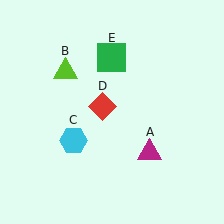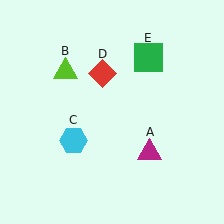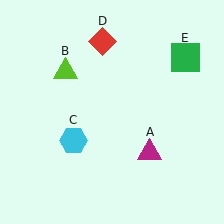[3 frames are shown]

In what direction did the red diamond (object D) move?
The red diamond (object D) moved up.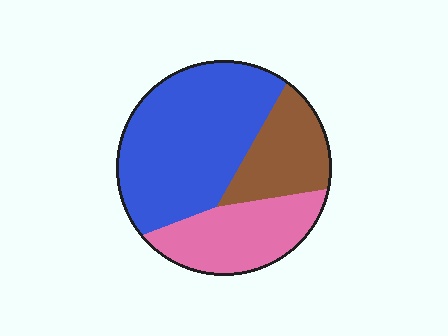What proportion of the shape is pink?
Pink covers 27% of the shape.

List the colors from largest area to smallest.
From largest to smallest: blue, pink, brown.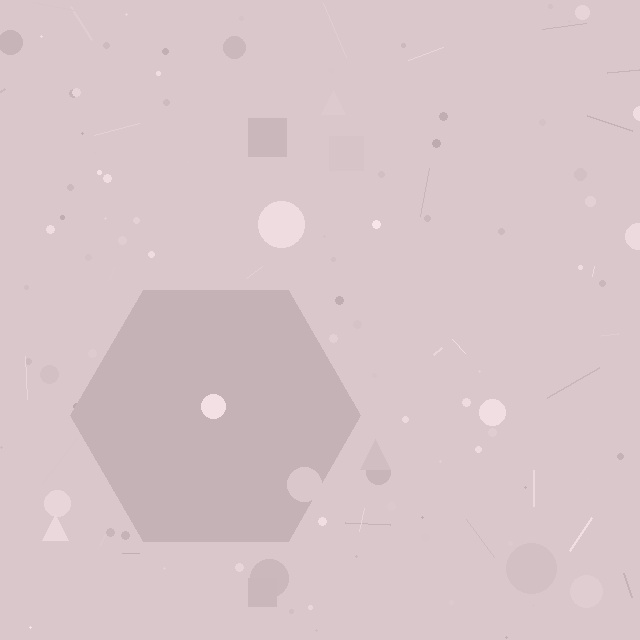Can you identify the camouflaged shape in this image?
The camouflaged shape is a hexagon.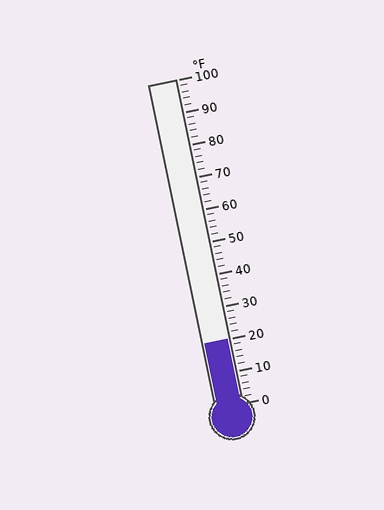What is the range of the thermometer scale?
The thermometer scale ranges from 0°F to 100°F.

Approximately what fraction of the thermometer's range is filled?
The thermometer is filled to approximately 20% of its range.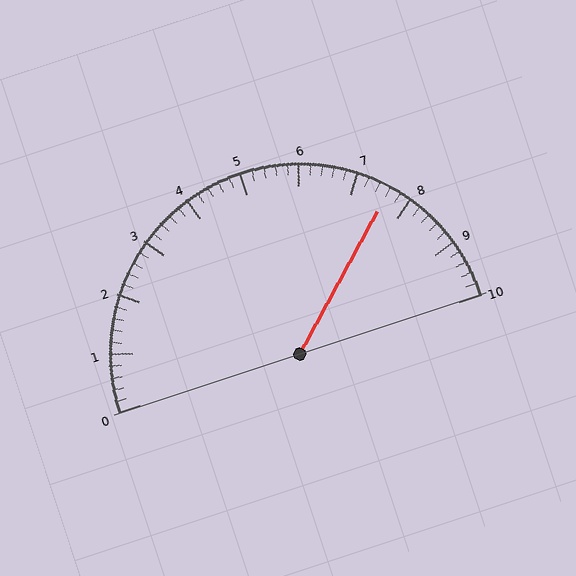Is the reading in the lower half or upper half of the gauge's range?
The reading is in the upper half of the range (0 to 10).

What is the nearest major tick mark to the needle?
The nearest major tick mark is 8.